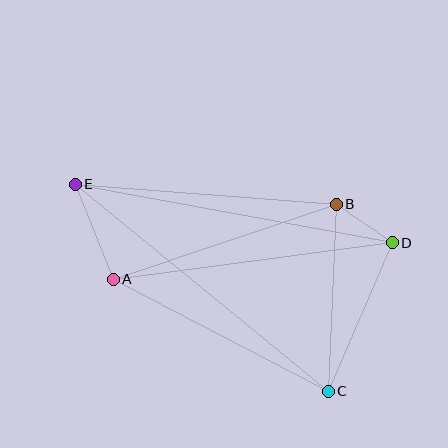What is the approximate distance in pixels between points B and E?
The distance between B and E is approximately 262 pixels.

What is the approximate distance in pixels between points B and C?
The distance between B and C is approximately 187 pixels.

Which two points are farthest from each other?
Points C and E are farthest from each other.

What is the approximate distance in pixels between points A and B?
The distance between A and B is approximately 235 pixels.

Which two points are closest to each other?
Points B and D are closest to each other.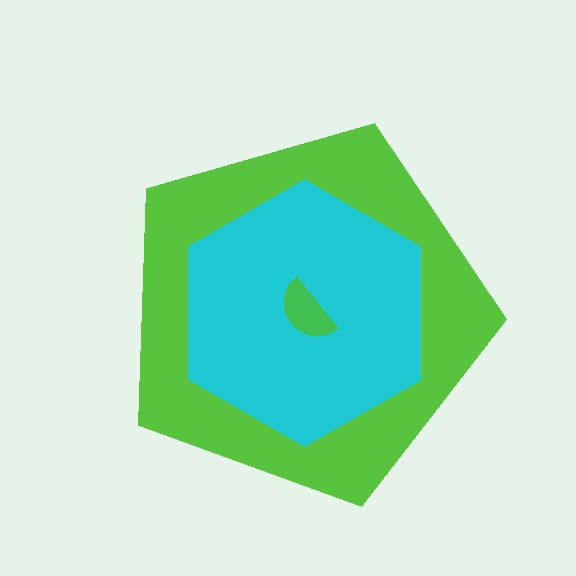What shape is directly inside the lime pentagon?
The cyan hexagon.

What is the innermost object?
The green semicircle.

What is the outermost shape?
The lime pentagon.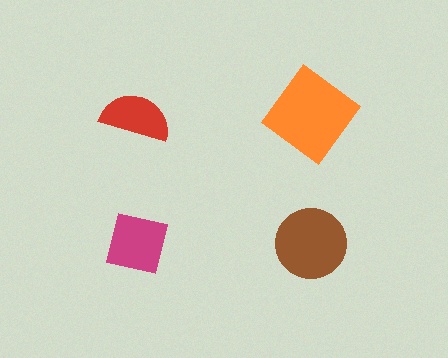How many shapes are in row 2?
2 shapes.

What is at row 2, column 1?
A magenta square.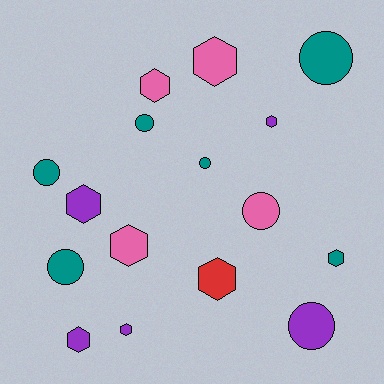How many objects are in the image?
There are 16 objects.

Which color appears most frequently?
Teal, with 6 objects.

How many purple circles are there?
There is 1 purple circle.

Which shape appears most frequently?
Hexagon, with 9 objects.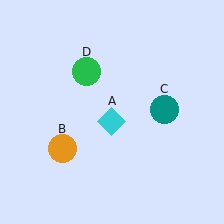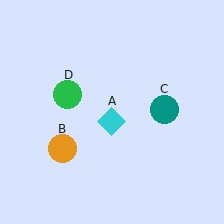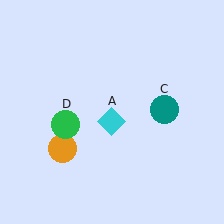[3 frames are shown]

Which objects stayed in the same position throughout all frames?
Cyan diamond (object A) and orange circle (object B) and teal circle (object C) remained stationary.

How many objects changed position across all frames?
1 object changed position: green circle (object D).